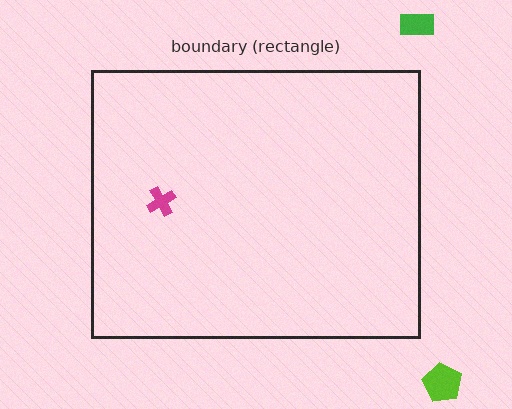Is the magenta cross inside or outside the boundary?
Inside.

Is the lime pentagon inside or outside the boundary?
Outside.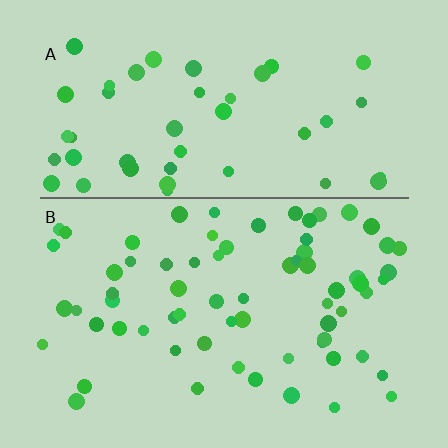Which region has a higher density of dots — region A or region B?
B (the bottom).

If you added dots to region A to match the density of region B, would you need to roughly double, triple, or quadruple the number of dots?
Approximately double.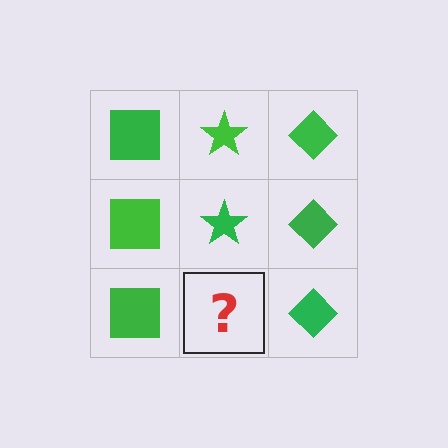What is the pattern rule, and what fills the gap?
The rule is that each column has a consistent shape. The gap should be filled with a green star.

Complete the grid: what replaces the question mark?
The question mark should be replaced with a green star.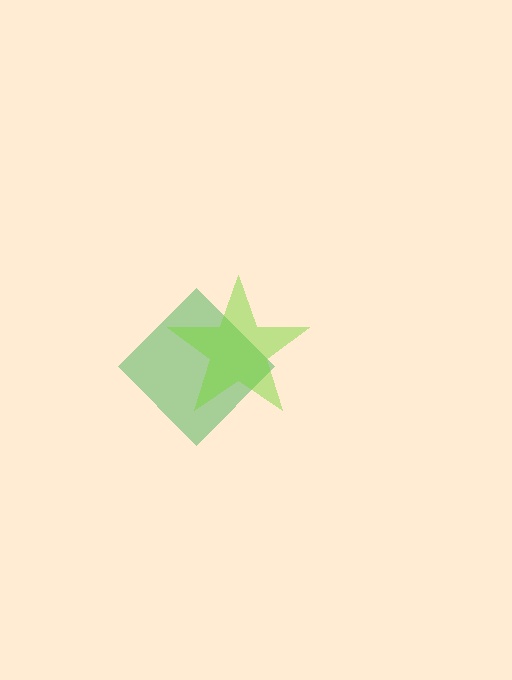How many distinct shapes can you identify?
There are 2 distinct shapes: a green diamond, a lime star.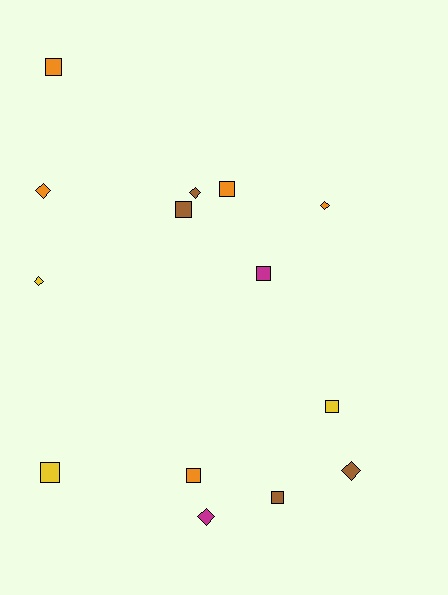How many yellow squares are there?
There are 2 yellow squares.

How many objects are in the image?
There are 14 objects.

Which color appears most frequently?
Orange, with 5 objects.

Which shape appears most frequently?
Square, with 8 objects.